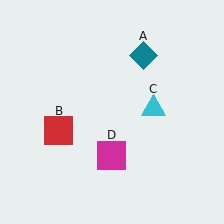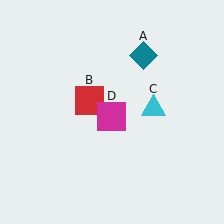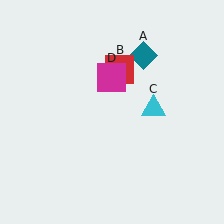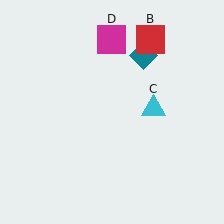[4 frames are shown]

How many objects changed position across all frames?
2 objects changed position: red square (object B), magenta square (object D).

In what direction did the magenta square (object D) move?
The magenta square (object D) moved up.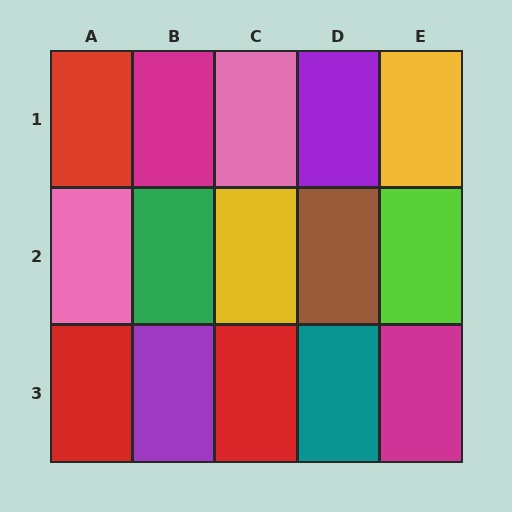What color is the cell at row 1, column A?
Red.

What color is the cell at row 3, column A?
Red.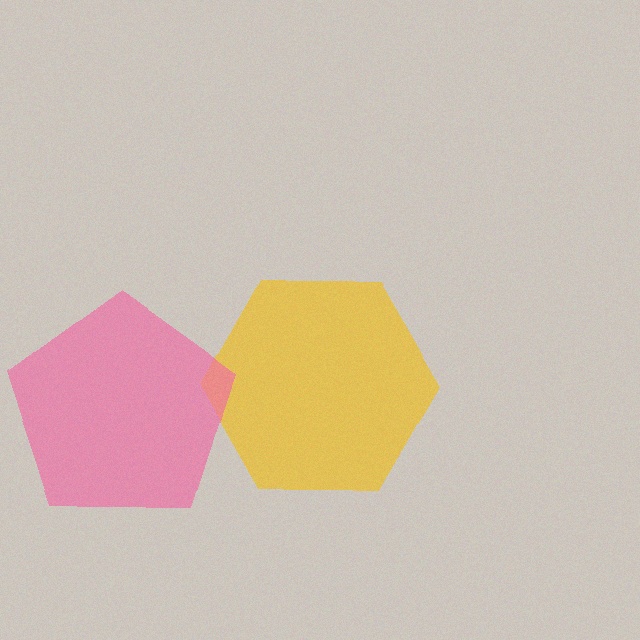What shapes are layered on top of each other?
The layered shapes are: a yellow hexagon, a pink pentagon.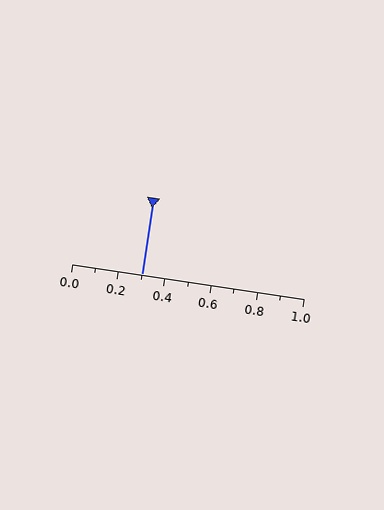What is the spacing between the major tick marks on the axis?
The major ticks are spaced 0.2 apart.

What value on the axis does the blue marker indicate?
The marker indicates approximately 0.3.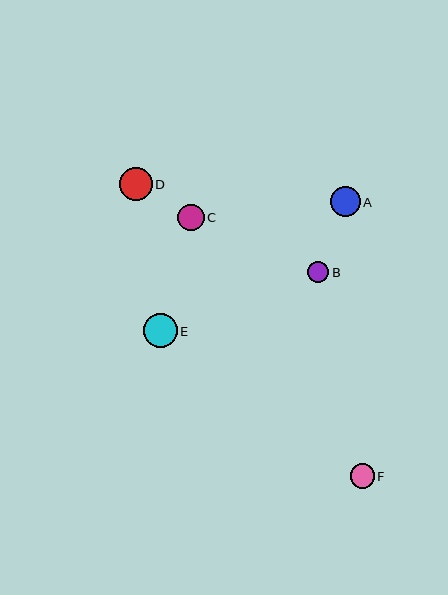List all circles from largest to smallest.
From largest to smallest: E, D, A, C, F, B.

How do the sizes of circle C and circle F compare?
Circle C and circle F are approximately the same size.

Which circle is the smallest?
Circle B is the smallest with a size of approximately 21 pixels.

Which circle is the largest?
Circle E is the largest with a size of approximately 34 pixels.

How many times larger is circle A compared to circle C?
Circle A is approximately 1.1 times the size of circle C.